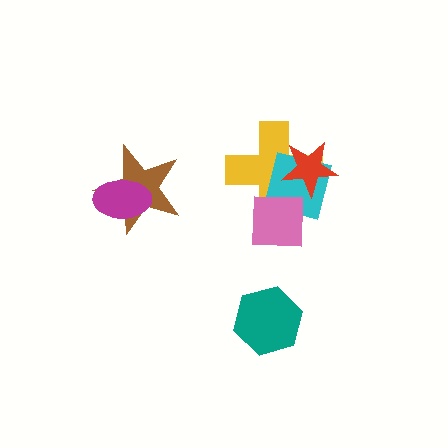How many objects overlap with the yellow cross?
3 objects overlap with the yellow cross.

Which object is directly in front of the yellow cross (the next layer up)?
The cyan square is directly in front of the yellow cross.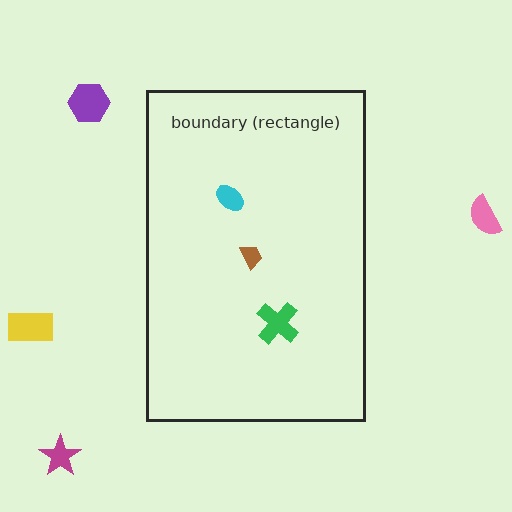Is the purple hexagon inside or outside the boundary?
Outside.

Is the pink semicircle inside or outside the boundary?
Outside.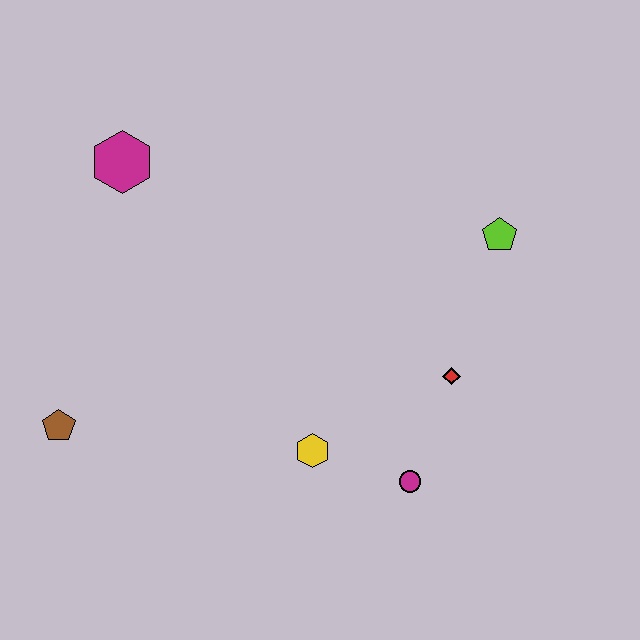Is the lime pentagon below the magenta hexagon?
Yes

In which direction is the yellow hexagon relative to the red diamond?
The yellow hexagon is to the left of the red diamond.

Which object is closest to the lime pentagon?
The red diamond is closest to the lime pentagon.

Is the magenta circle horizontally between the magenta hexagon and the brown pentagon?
No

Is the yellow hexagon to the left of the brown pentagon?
No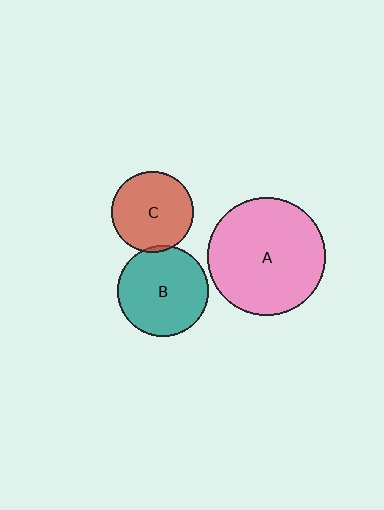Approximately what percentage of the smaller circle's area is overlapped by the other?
Approximately 5%.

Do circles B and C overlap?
Yes.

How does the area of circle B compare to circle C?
Approximately 1.2 times.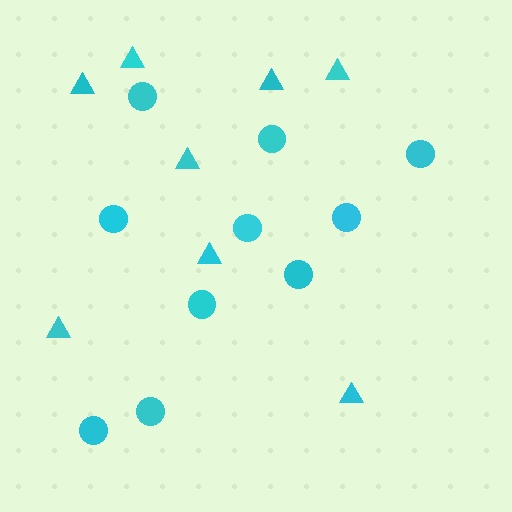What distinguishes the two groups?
There are 2 groups: one group of circles (10) and one group of triangles (8).